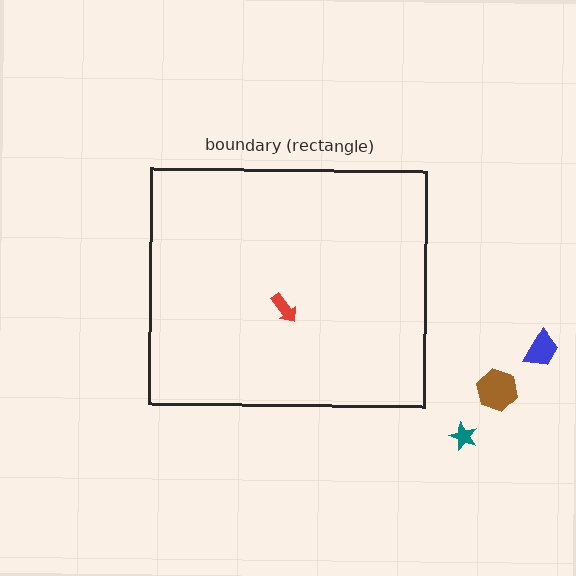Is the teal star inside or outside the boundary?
Outside.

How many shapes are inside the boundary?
1 inside, 3 outside.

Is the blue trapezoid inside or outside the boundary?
Outside.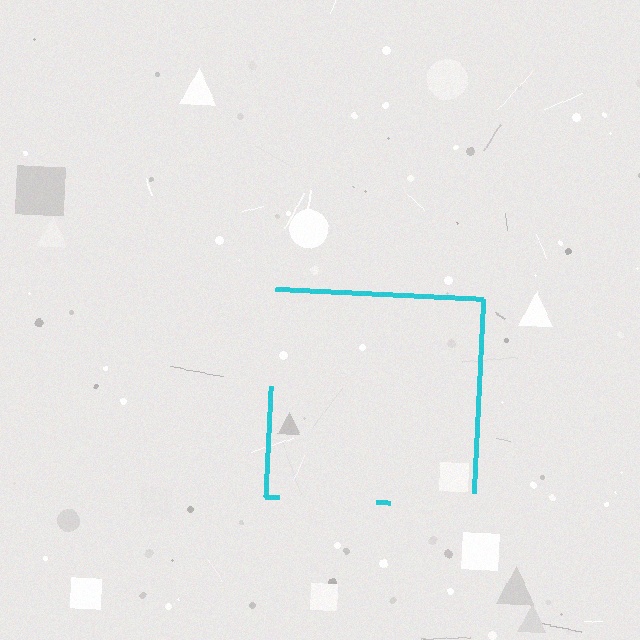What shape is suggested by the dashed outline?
The dashed outline suggests a square.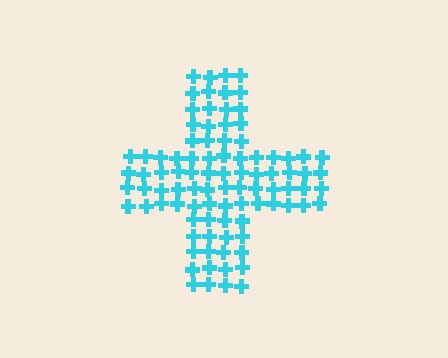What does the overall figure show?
The overall figure shows a cross.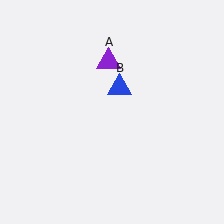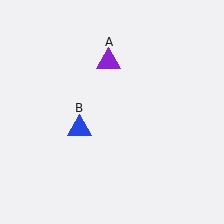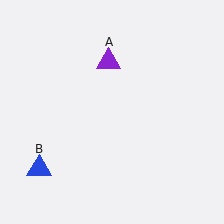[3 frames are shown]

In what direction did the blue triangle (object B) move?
The blue triangle (object B) moved down and to the left.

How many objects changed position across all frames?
1 object changed position: blue triangle (object B).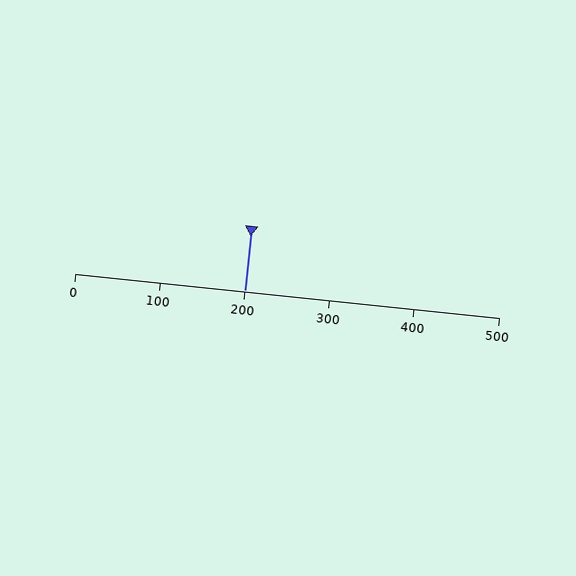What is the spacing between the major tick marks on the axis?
The major ticks are spaced 100 apart.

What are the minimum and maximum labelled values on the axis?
The axis runs from 0 to 500.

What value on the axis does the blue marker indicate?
The marker indicates approximately 200.